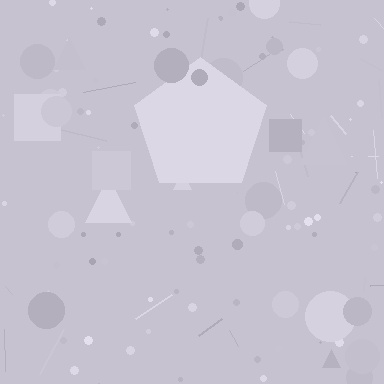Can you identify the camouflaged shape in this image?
The camouflaged shape is a pentagon.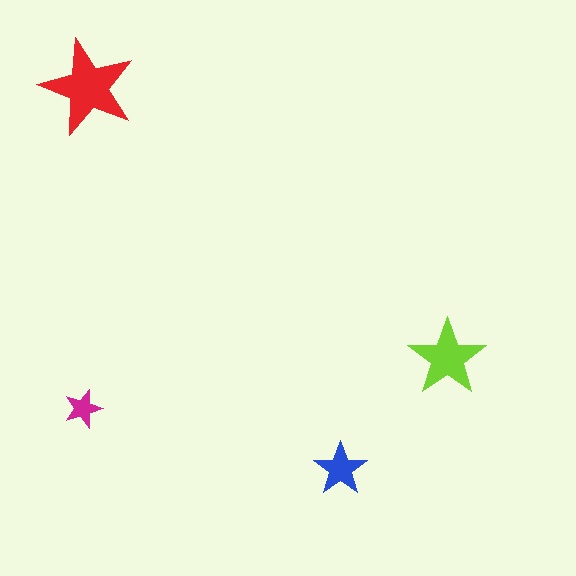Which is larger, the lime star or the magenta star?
The lime one.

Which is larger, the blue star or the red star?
The red one.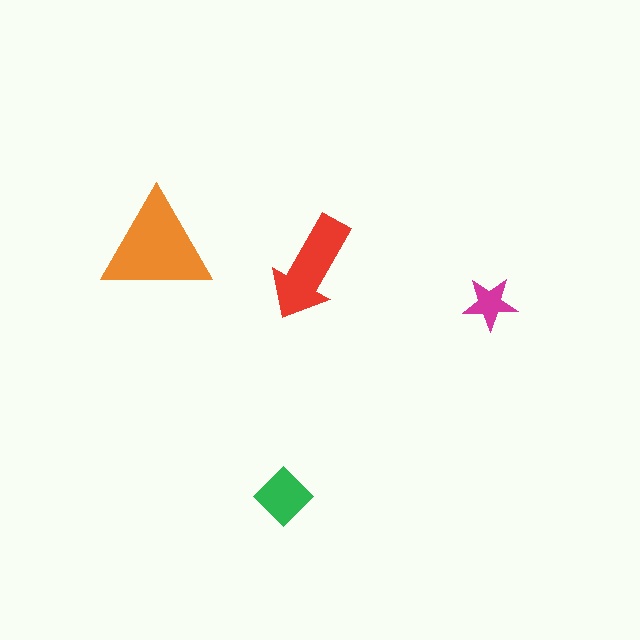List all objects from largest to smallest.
The orange triangle, the red arrow, the green diamond, the magenta star.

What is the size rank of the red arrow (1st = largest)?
2nd.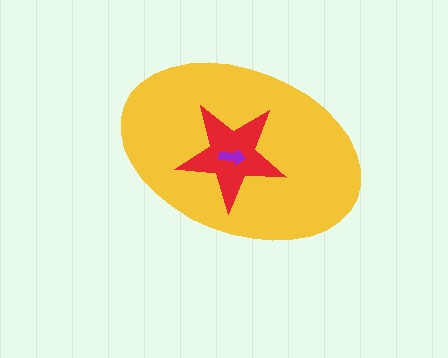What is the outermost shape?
The yellow ellipse.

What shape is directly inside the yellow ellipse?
The red star.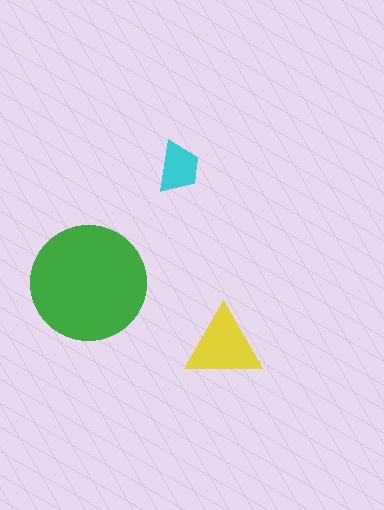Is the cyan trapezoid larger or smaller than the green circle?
Smaller.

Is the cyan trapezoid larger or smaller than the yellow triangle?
Smaller.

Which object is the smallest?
The cyan trapezoid.